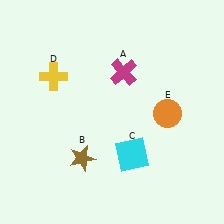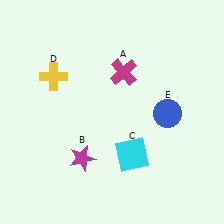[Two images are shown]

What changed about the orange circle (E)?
In Image 1, E is orange. In Image 2, it changed to blue.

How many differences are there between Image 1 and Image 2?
There are 2 differences between the two images.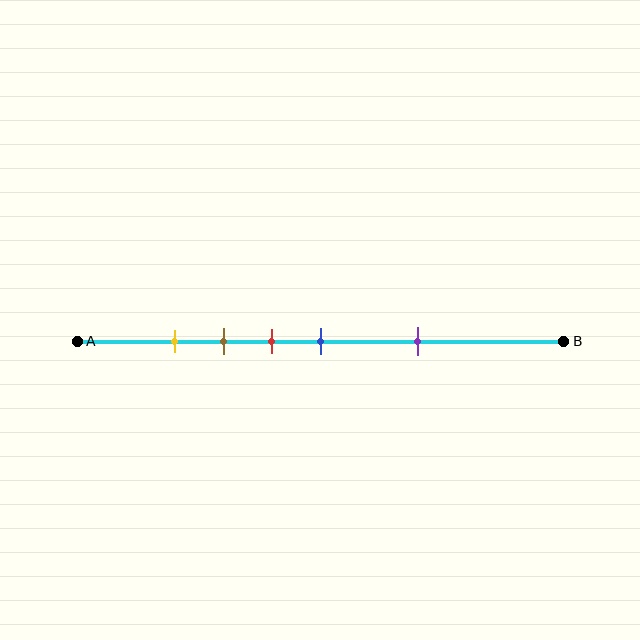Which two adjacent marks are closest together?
The yellow and brown marks are the closest adjacent pair.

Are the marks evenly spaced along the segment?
No, the marks are not evenly spaced.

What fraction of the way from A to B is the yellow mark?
The yellow mark is approximately 20% (0.2) of the way from A to B.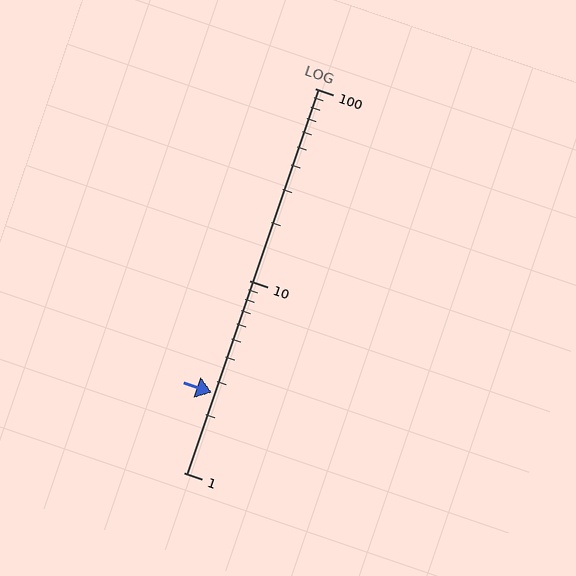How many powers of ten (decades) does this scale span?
The scale spans 2 decades, from 1 to 100.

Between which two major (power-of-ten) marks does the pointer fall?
The pointer is between 1 and 10.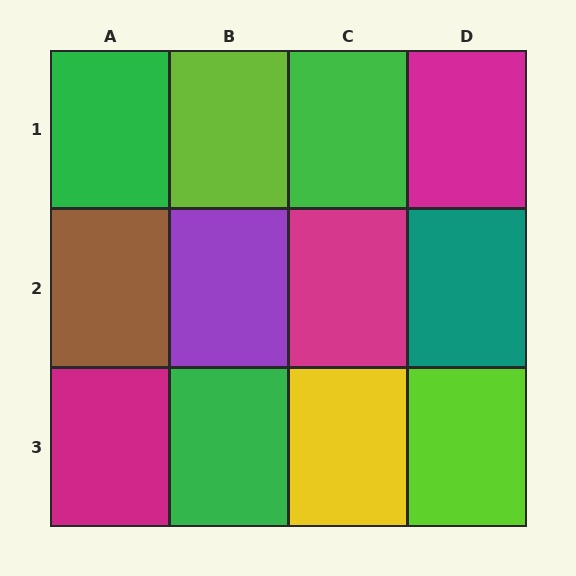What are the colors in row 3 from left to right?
Magenta, green, yellow, lime.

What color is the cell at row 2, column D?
Teal.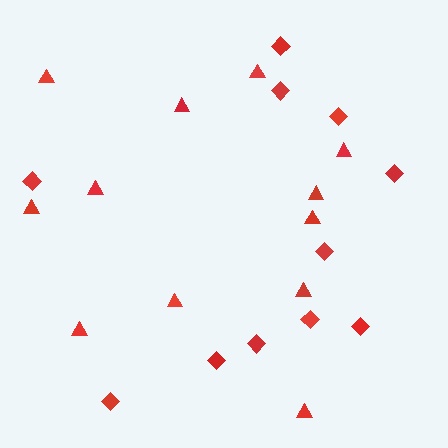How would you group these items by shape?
There are 2 groups: one group of triangles (12) and one group of diamonds (11).